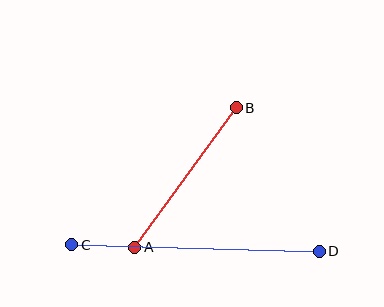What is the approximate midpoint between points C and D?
The midpoint is at approximately (196, 248) pixels.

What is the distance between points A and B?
The distance is approximately 173 pixels.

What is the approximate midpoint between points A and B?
The midpoint is at approximately (185, 178) pixels.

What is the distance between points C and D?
The distance is approximately 247 pixels.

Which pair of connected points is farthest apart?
Points C and D are farthest apart.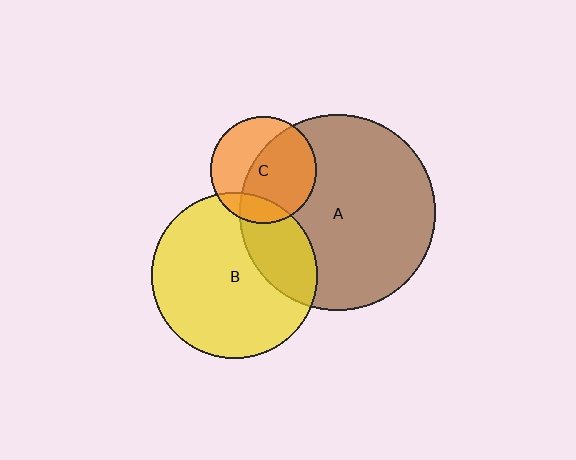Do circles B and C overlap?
Yes.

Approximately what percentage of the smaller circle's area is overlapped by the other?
Approximately 15%.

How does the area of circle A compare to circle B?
Approximately 1.4 times.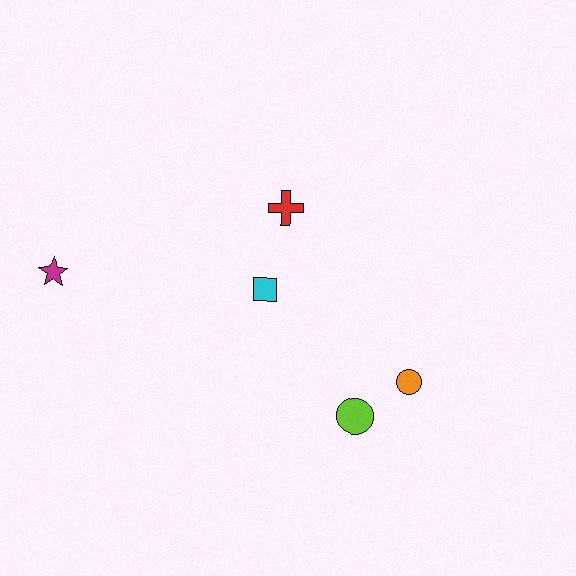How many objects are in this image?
There are 5 objects.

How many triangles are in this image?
There are no triangles.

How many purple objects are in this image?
There are no purple objects.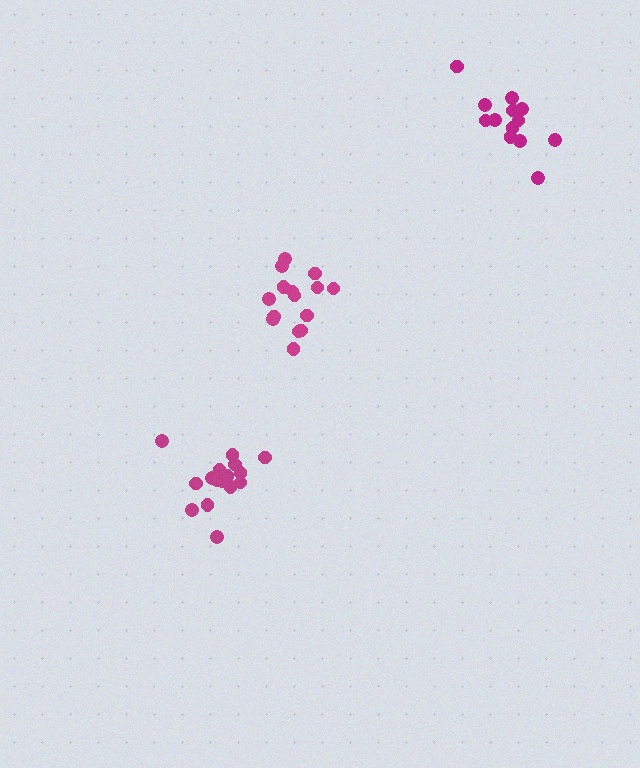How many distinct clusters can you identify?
There are 3 distinct clusters.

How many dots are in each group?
Group 1: 15 dots, Group 2: 16 dots, Group 3: 13 dots (44 total).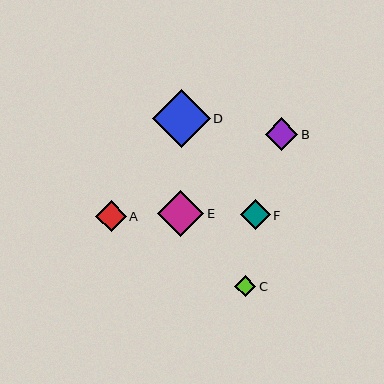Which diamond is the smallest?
Diamond C is the smallest with a size of approximately 21 pixels.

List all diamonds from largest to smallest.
From largest to smallest: D, E, B, A, F, C.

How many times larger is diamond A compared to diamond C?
Diamond A is approximately 1.5 times the size of diamond C.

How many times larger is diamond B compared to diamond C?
Diamond B is approximately 1.6 times the size of diamond C.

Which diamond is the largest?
Diamond D is the largest with a size of approximately 58 pixels.